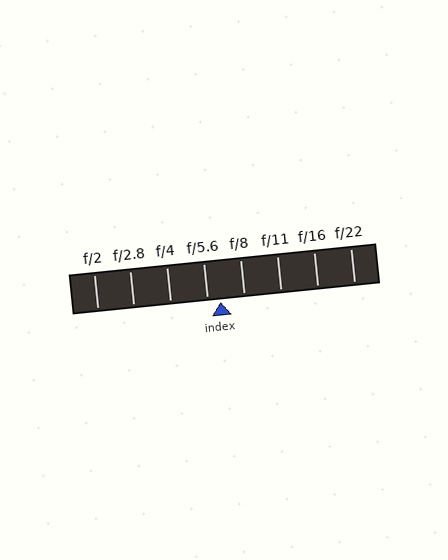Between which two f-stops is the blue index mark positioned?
The index mark is between f/5.6 and f/8.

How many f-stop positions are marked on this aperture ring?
There are 8 f-stop positions marked.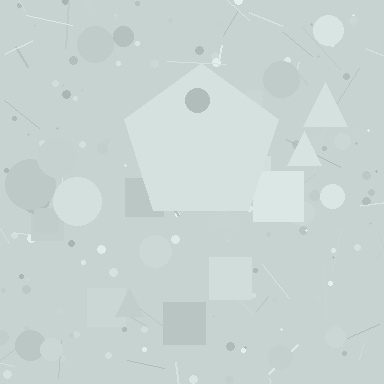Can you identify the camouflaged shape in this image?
The camouflaged shape is a pentagon.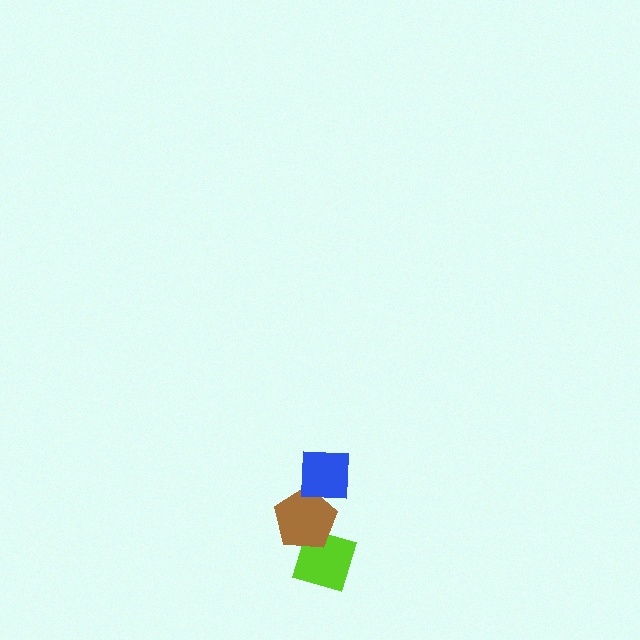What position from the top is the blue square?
The blue square is 1st from the top.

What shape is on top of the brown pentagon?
The blue square is on top of the brown pentagon.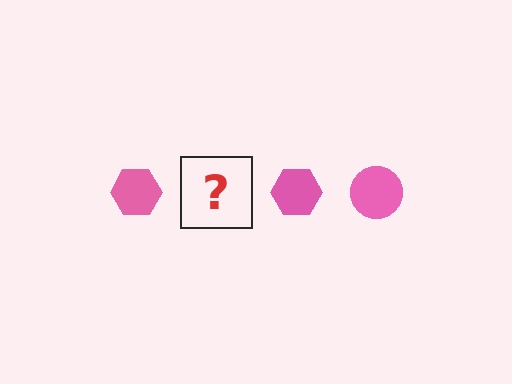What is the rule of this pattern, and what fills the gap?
The rule is that the pattern cycles through hexagon, circle shapes in pink. The gap should be filled with a pink circle.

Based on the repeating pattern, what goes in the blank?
The blank should be a pink circle.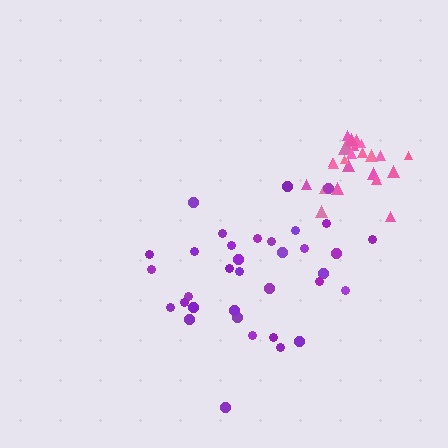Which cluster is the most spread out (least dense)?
Purple.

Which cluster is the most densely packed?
Pink.